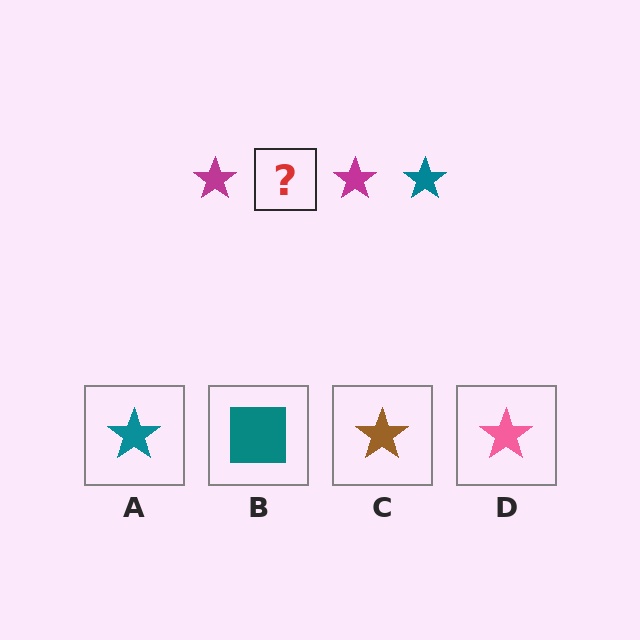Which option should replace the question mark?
Option A.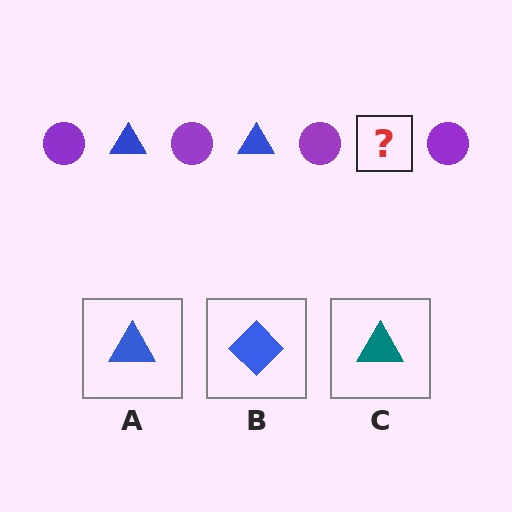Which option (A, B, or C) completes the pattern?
A.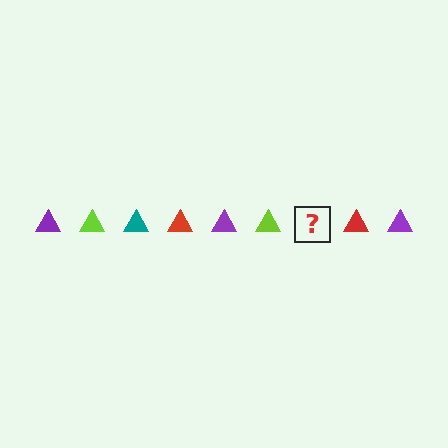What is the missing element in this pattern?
The missing element is a teal triangle.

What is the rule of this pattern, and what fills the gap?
The rule is that the pattern cycles through purple, lime, teal, red triangles. The gap should be filled with a teal triangle.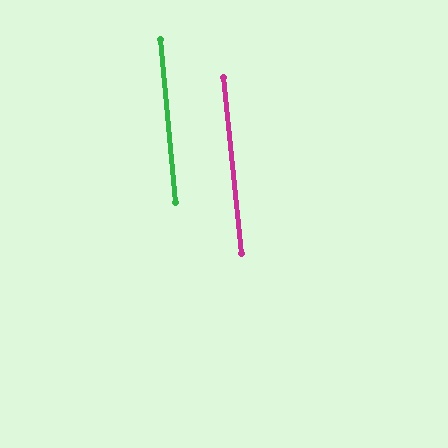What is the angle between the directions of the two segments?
Approximately 1 degree.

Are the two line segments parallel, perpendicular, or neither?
Parallel — their directions differ by only 0.9°.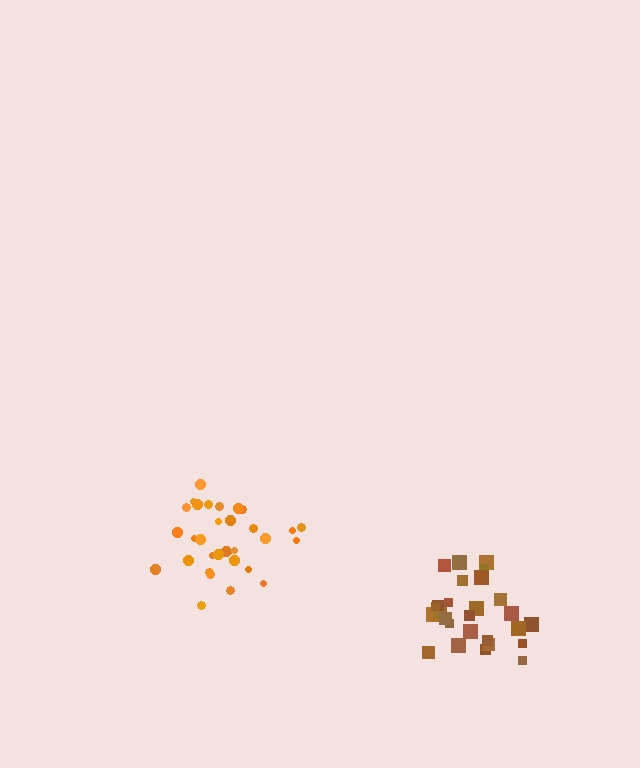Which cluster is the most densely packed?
Orange.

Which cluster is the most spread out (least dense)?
Brown.